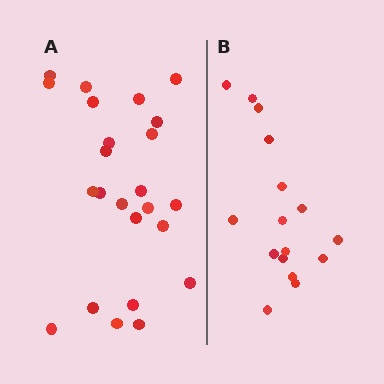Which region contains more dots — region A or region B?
Region A (the left region) has more dots.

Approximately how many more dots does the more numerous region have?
Region A has roughly 8 or so more dots than region B.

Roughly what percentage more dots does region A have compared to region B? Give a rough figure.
About 50% more.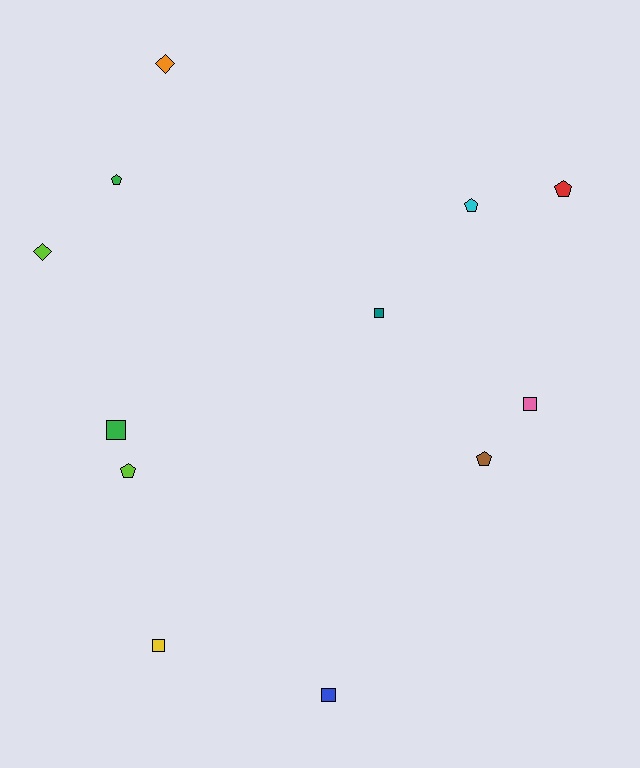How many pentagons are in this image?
There are 5 pentagons.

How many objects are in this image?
There are 12 objects.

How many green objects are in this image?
There are 2 green objects.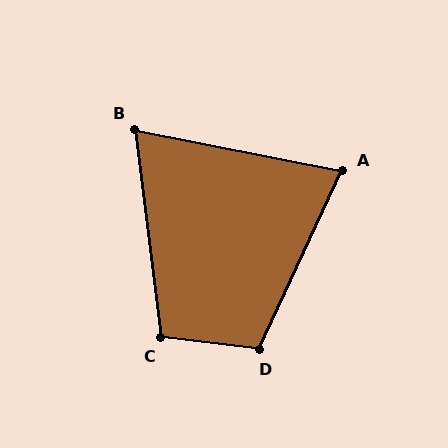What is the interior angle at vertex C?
Approximately 104 degrees (obtuse).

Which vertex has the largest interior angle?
D, at approximately 108 degrees.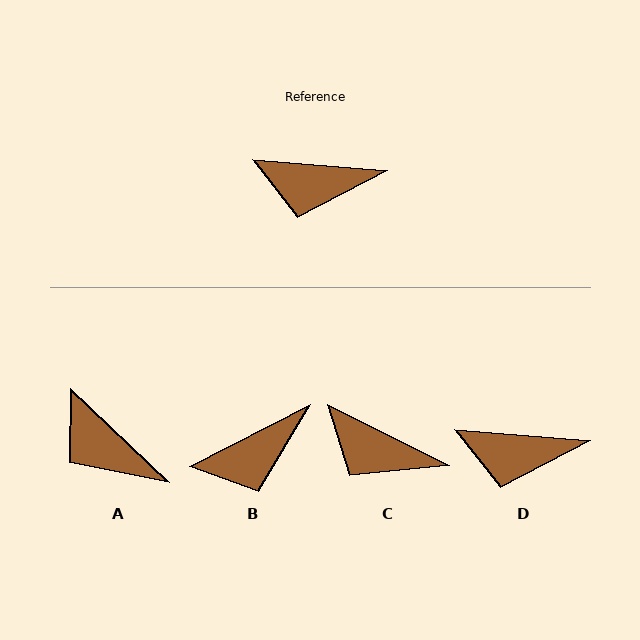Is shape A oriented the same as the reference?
No, it is off by about 39 degrees.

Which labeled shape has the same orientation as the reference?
D.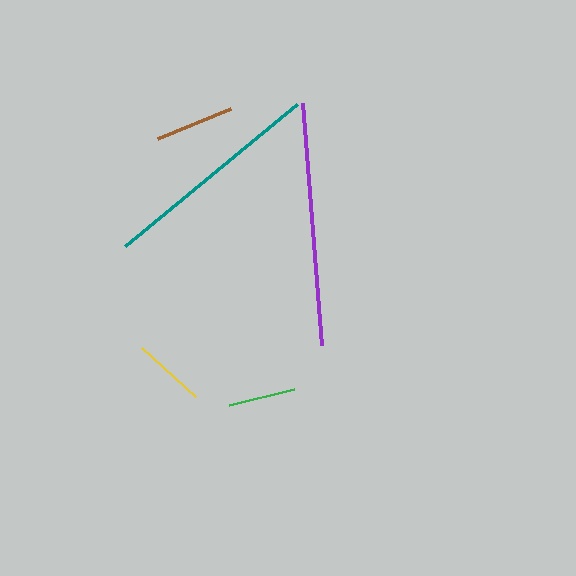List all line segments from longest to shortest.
From longest to shortest: purple, teal, brown, yellow, green.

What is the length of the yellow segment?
The yellow segment is approximately 73 pixels long.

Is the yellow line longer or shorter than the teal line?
The teal line is longer than the yellow line.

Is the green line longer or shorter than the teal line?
The teal line is longer than the green line.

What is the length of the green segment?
The green segment is approximately 66 pixels long.